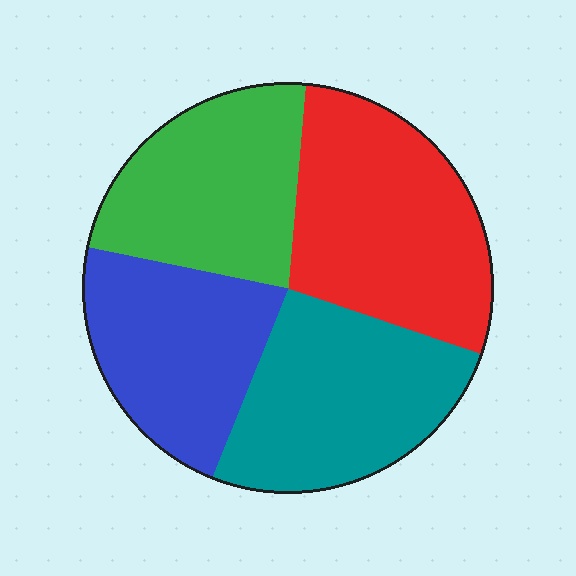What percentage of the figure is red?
Red takes up about one quarter (1/4) of the figure.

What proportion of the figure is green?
Green covers about 25% of the figure.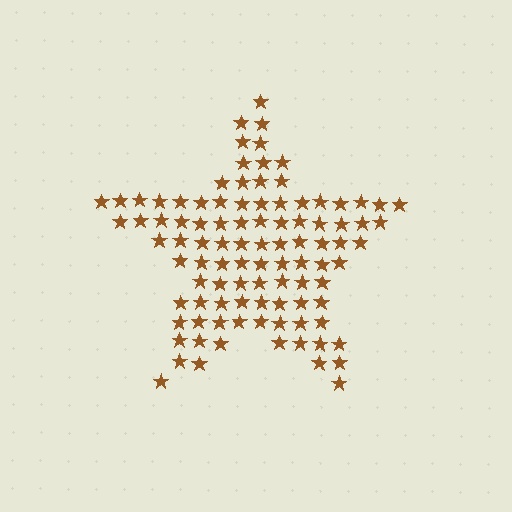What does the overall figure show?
The overall figure shows a star.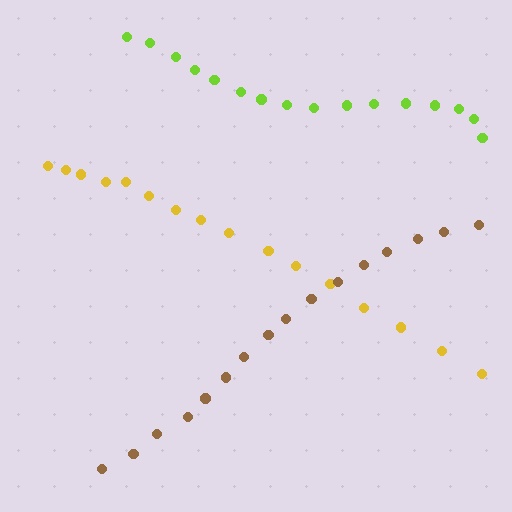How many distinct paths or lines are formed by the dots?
There are 3 distinct paths.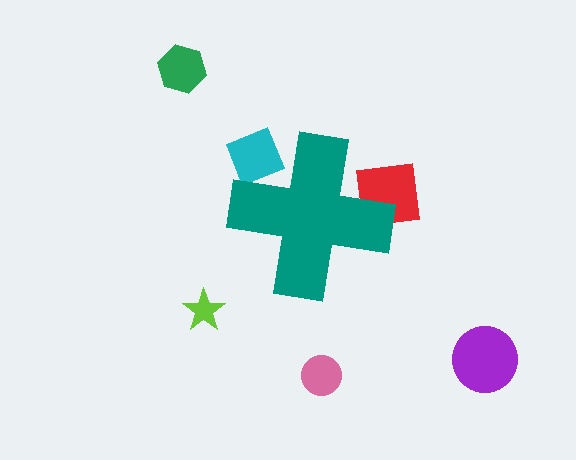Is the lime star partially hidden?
No, the lime star is fully visible.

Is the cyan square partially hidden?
Yes, the cyan square is partially hidden behind the teal cross.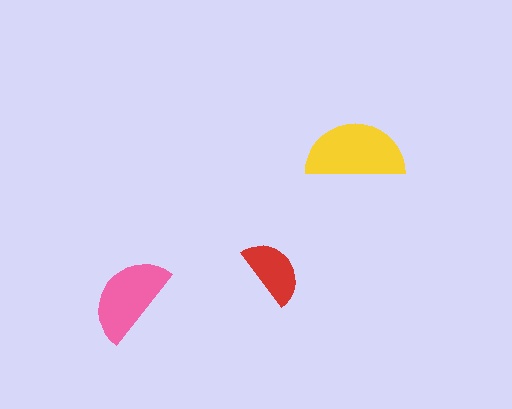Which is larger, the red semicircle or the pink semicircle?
The pink one.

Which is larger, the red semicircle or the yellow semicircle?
The yellow one.